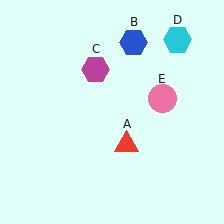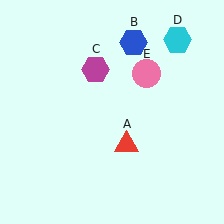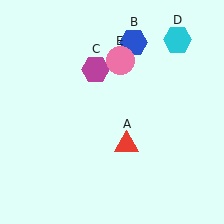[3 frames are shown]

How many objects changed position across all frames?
1 object changed position: pink circle (object E).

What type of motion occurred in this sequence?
The pink circle (object E) rotated counterclockwise around the center of the scene.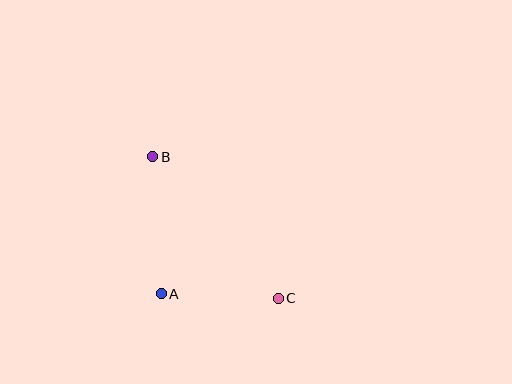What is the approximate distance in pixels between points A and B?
The distance between A and B is approximately 137 pixels.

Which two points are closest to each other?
Points A and C are closest to each other.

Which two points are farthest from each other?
Points B and C are farthest from each other.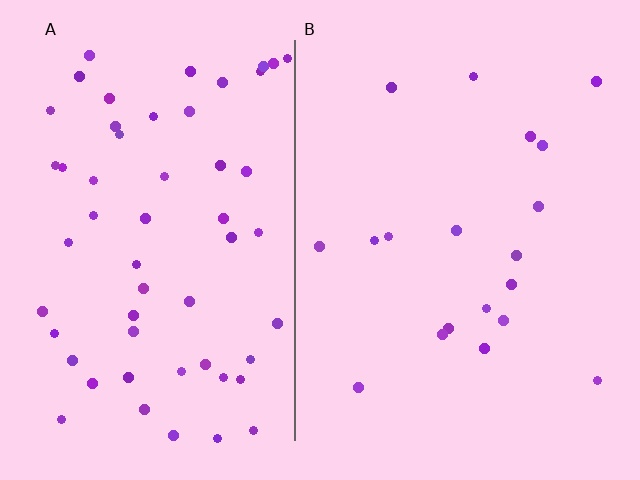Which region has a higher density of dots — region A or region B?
A (the left).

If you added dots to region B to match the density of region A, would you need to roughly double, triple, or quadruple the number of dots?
Approximately triple.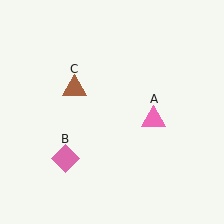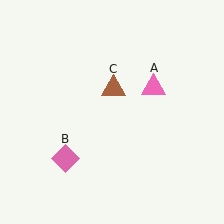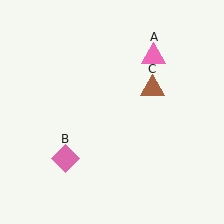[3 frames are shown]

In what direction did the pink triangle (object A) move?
The pink triangle (object A) moved up.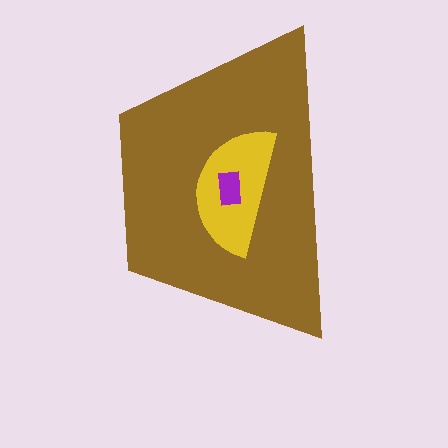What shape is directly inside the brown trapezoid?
The yellow semicircle.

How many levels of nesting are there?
3.